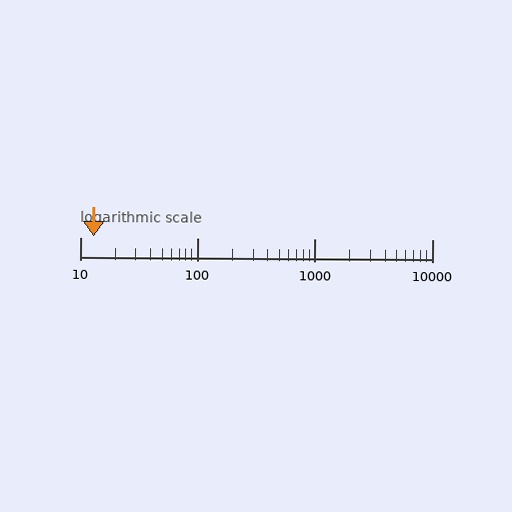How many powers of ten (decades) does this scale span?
The scale spans 3 decades, from 10 to 10000.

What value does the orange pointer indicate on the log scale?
The pointer indicates approximately 13.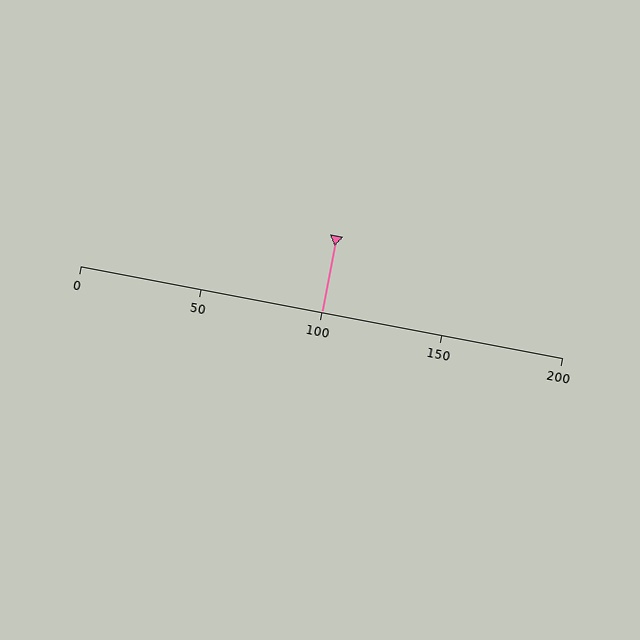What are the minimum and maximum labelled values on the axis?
The axis runs from 0 to 200.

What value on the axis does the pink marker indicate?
The marker indicates approximately 100.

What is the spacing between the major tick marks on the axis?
The major ticks are spaced 50 apart.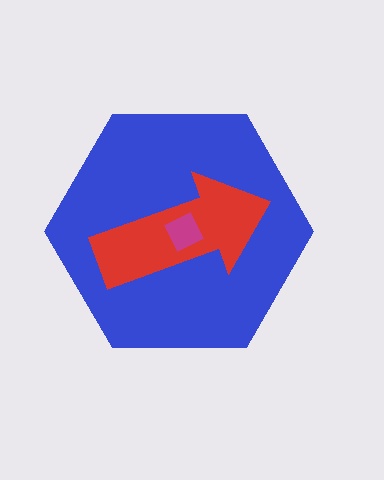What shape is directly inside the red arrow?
The magenta diamond.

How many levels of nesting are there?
3.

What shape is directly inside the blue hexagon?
The red arrow.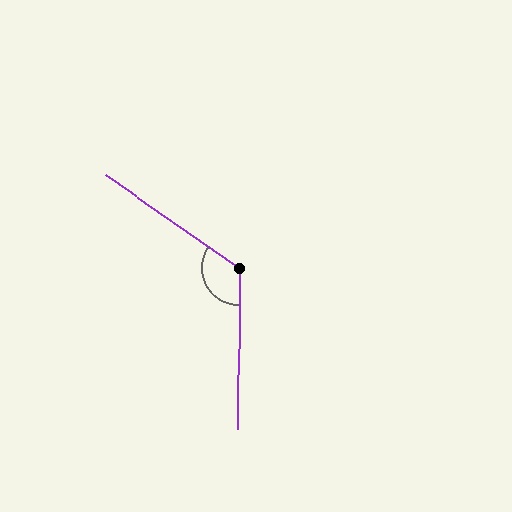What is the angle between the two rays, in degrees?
Approximately 124 degrees.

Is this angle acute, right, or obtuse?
It is obtuse.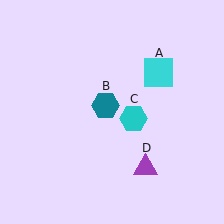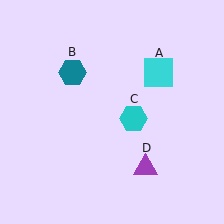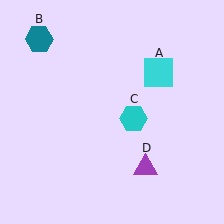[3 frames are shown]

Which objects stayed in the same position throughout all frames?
Cyan square (object A) and cyan hexagon (object C) and purple triangle (object D) remained stationary.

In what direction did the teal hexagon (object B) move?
The teal hexagon (object B) moved up and to the left.